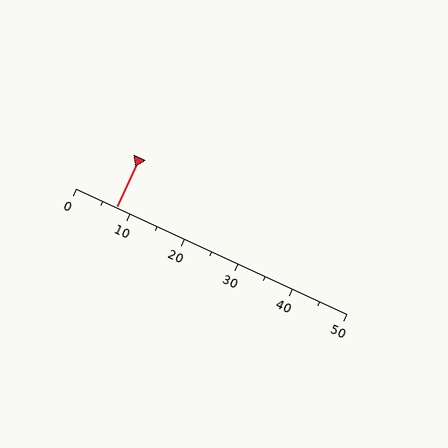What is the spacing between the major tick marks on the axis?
The major ticks are spaced 10 apart.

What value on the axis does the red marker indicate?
The marker indicates approximately 7.5.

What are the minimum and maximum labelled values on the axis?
The axis runs from 0 to 50.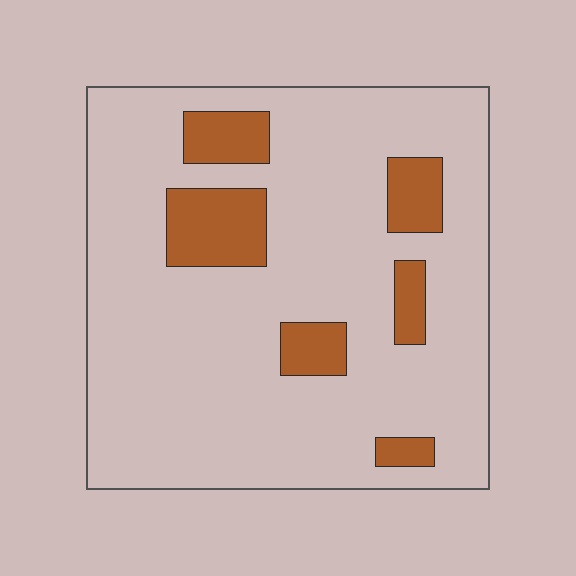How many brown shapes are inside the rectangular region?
6.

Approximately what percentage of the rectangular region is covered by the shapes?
Approximately 15%.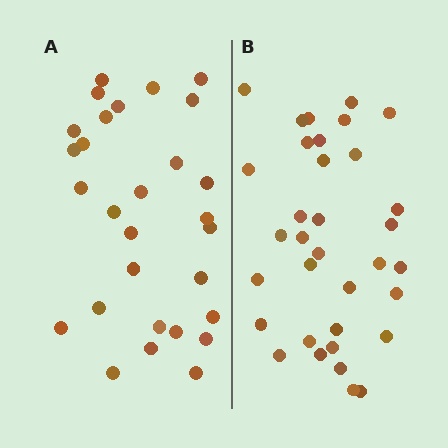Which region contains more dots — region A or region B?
Region B (the right region) has more dots.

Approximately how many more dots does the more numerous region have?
Region B has about 5 more dots than region A.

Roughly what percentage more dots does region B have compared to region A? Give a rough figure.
About 15% more.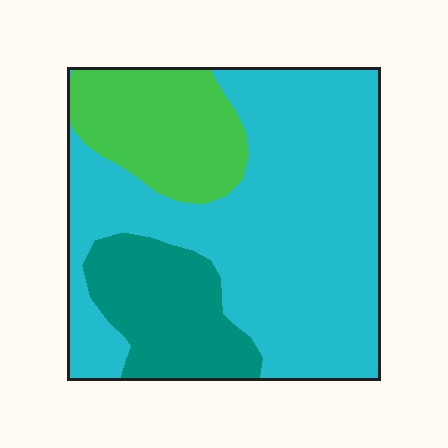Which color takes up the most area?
Cyan, at roughly 65%.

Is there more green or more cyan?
Cyan.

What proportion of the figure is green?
Green takes up about one fifth (1/5) of the figure.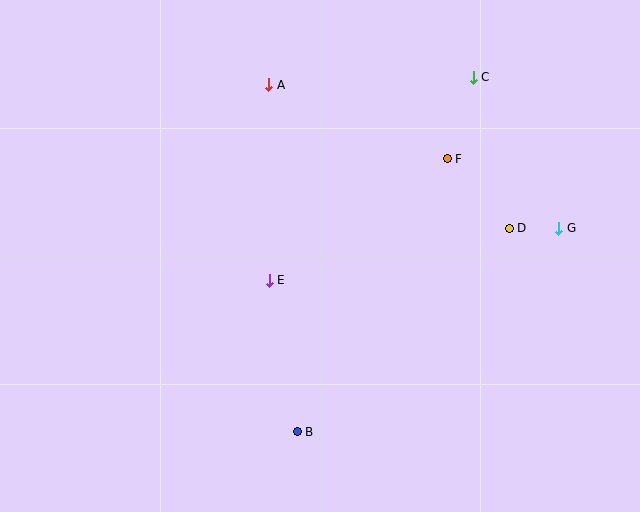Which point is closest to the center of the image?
Point E at (269, 280) is closest to the center.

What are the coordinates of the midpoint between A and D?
The midpoint between A and D is at (389, 156).